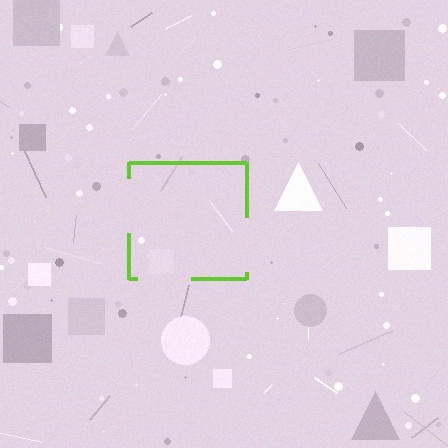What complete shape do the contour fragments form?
The contour fragments form a square.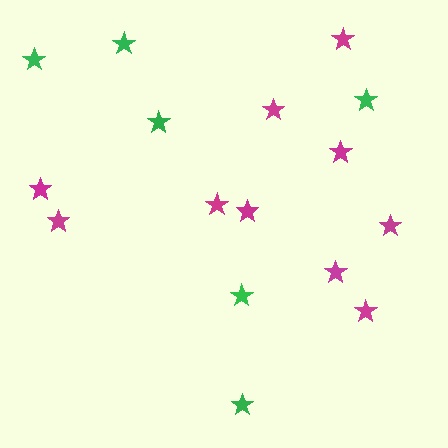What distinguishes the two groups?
There are 2 groups: one group of green stars (6) and one group of magenta stars (10).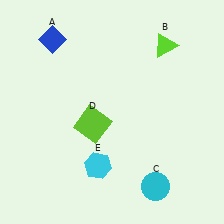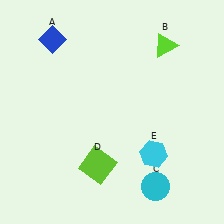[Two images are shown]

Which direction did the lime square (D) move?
The lime square (D) moved down.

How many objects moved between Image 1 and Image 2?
2 objects moved between the two images.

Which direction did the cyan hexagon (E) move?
The cyan hexagon (E) moved right.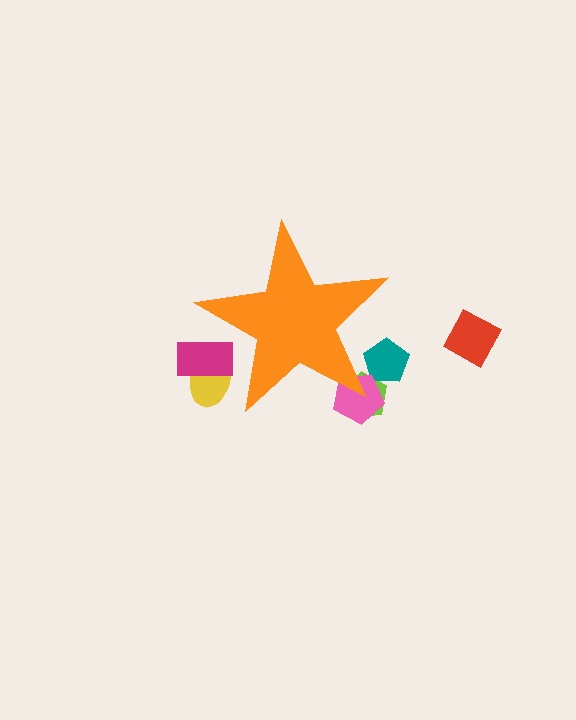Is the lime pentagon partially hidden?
Yes, the lime pentagon is partially hidden behind the orange star.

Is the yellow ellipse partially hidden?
Yes, the yellow ellipse is partially hidden behind the orange star.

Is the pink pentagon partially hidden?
Yes, the pink pentagon is partially hidden behind the orange star.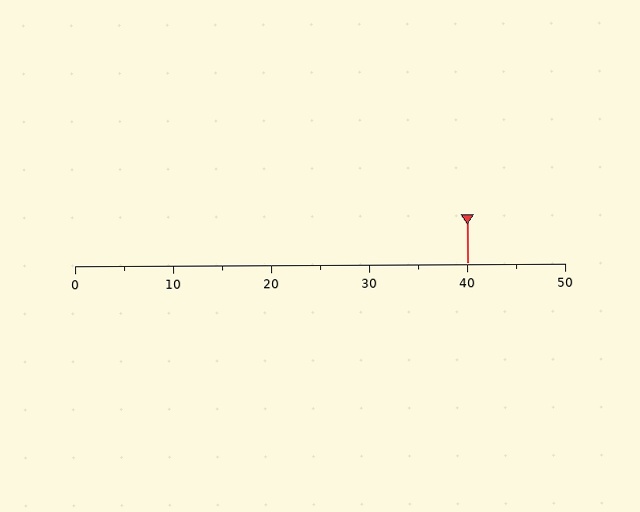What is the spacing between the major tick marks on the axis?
The major ticks are spaced 10 apart.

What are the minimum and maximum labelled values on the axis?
The axis runs from 0 to 50.